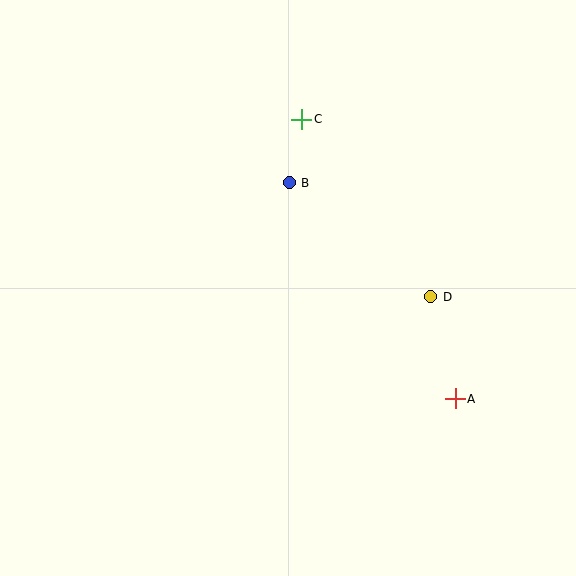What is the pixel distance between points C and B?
The distance between C and B is 65 pixels.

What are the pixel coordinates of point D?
Point D is at (431, 297).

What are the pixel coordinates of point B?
Point B is at (289, 183).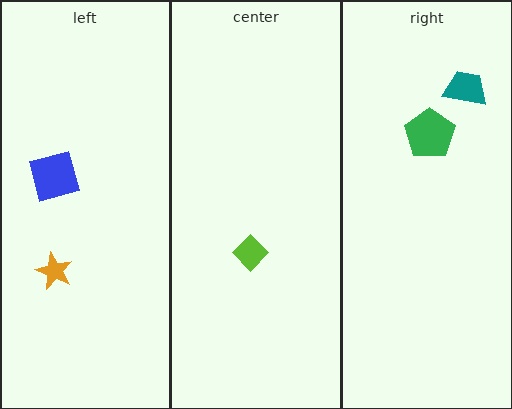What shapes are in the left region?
The blue square, the orange star.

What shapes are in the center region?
The lime diamond.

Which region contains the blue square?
The left region.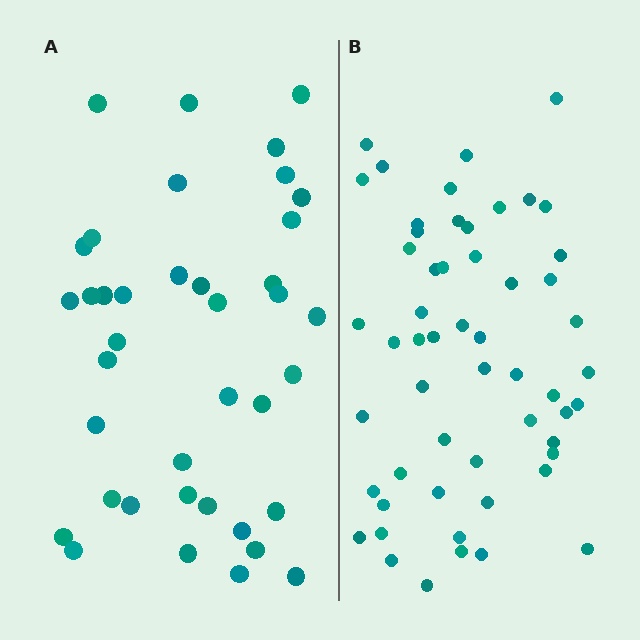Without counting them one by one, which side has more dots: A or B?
Region B (the right region) has more dots.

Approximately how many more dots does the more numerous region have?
Region B has approximately 15 more dots than region A.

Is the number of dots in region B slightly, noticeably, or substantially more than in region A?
Region B has noticeably more, but not dramatically so. The ratio is roughly 1.4 to 1.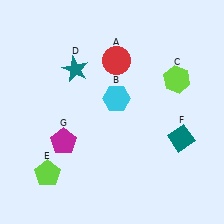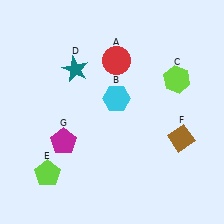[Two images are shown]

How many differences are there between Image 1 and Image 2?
There is 1 difference between the two images.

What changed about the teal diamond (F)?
In Image 1, F is teal. In Image 2, it changed to brown.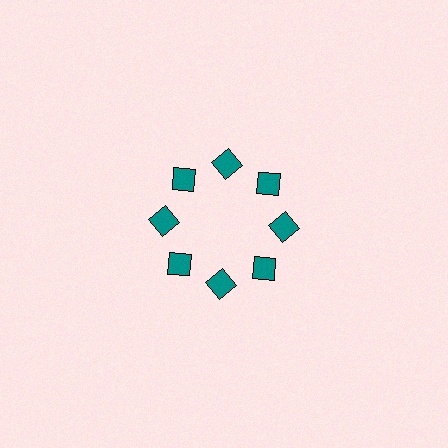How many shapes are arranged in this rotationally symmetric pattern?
There are 8 shapes, arranged in 8 groups of 1.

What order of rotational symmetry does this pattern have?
This pattern has 8-fold rotational symmetry.